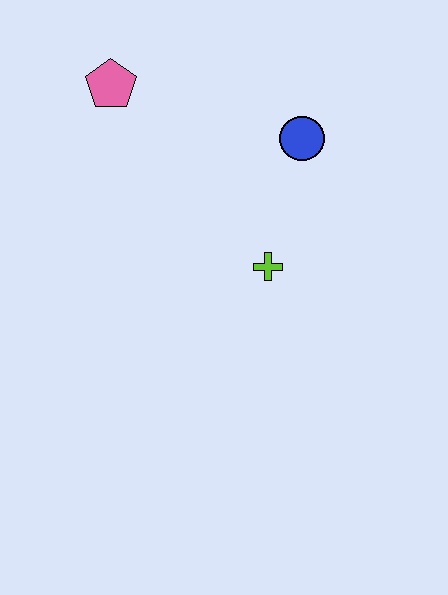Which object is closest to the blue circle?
The lime cross is closest to the blue circle.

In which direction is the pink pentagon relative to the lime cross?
The pink pentagon is above the lime cross.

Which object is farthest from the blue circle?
The pink pentagon is farthest from the blue circle.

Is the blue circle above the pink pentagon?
No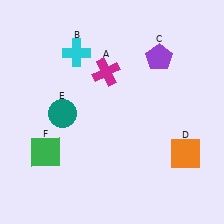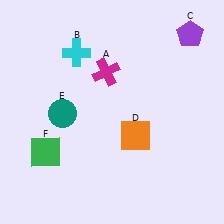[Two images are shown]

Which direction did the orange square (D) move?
The orange square (D) moved left.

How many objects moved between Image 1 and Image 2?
2 objects moved between the two images.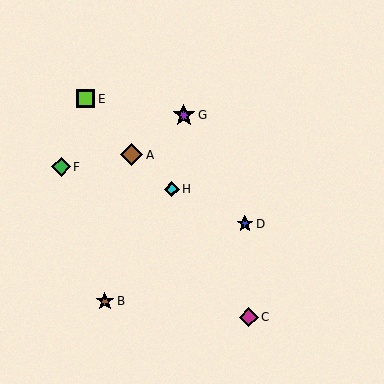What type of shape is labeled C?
Shape C is a magenta diamond.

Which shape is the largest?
The purple star (labeled G) is the largest.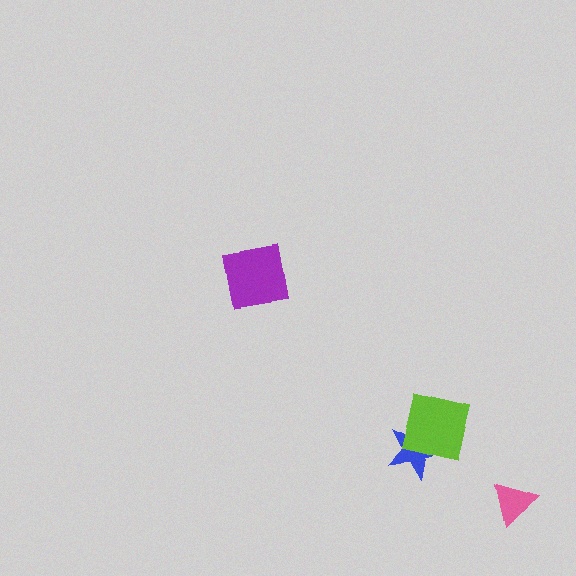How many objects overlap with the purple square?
0 objects overlap with the purple square.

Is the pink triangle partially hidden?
No, no other shape covers it.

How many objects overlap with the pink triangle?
0 objects overlap with the pink triangle.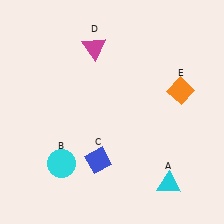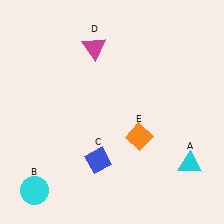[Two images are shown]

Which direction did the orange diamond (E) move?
The orange diamond (E) moved down.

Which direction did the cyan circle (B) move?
The cyan circle (B) moved left.